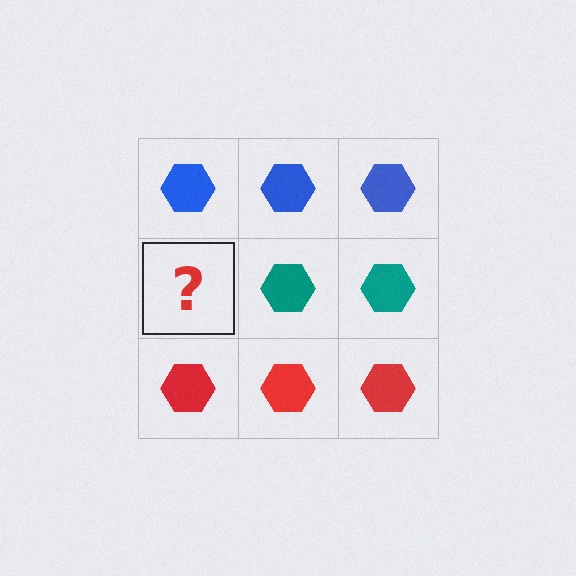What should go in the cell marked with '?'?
The missing cell should contain a teal hexagon.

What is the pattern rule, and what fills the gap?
The rule is that each row has a consistent color. The gap should be filled with a teal hexagon.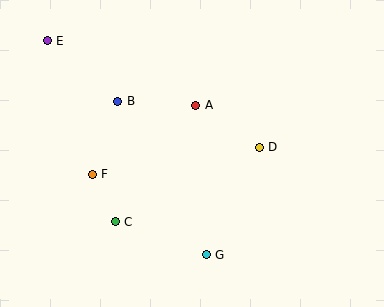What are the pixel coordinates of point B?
Point B is at (117, 101).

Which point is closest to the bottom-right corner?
Point G is closest to the bottom-right corner.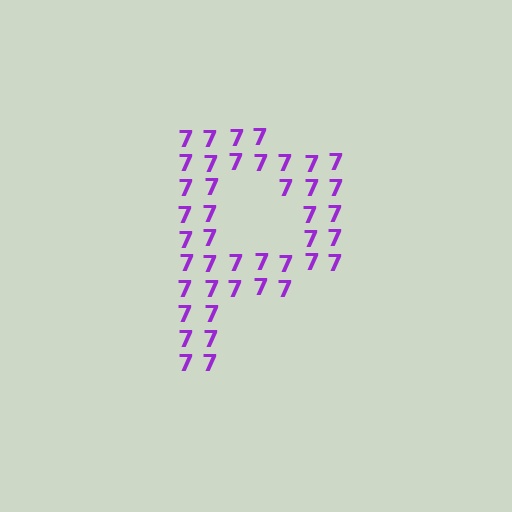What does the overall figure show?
The overall figure shows the letter P.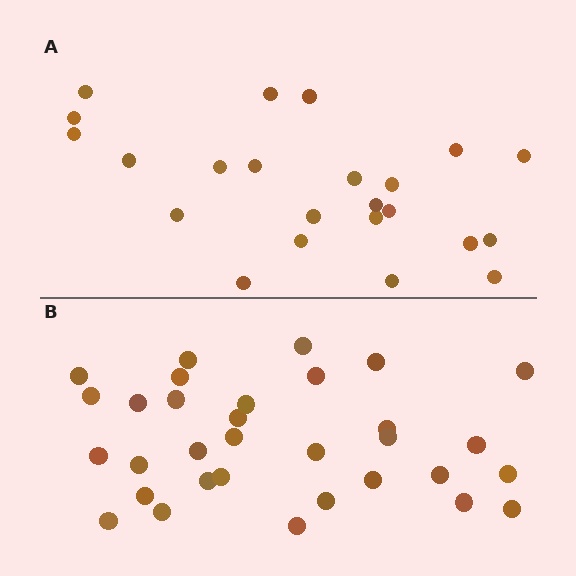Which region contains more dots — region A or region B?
Region B (the bottom region) has more dots.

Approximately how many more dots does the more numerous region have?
Region B has roughly 8 or so more dots than region A.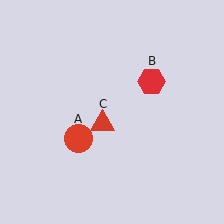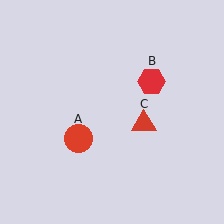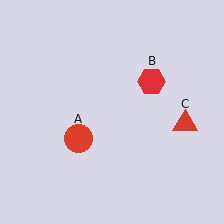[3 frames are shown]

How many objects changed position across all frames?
1 object changed position: red triangle (object C).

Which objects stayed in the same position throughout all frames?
Red circle (object A) and red hexagon (object B) remained stationary.